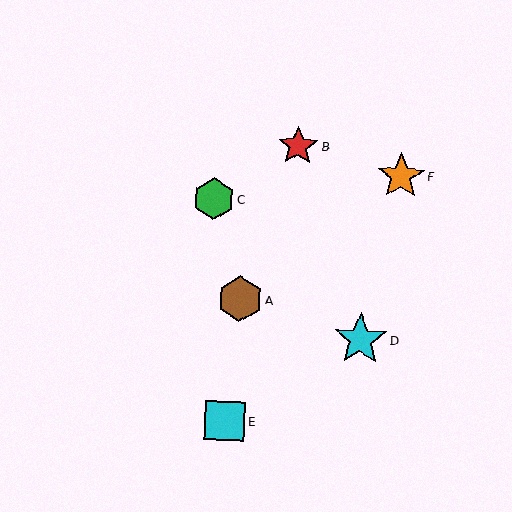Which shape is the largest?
The cyan star (labeled D) is the largest.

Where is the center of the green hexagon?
The center of the green hexagon is at (213, 199).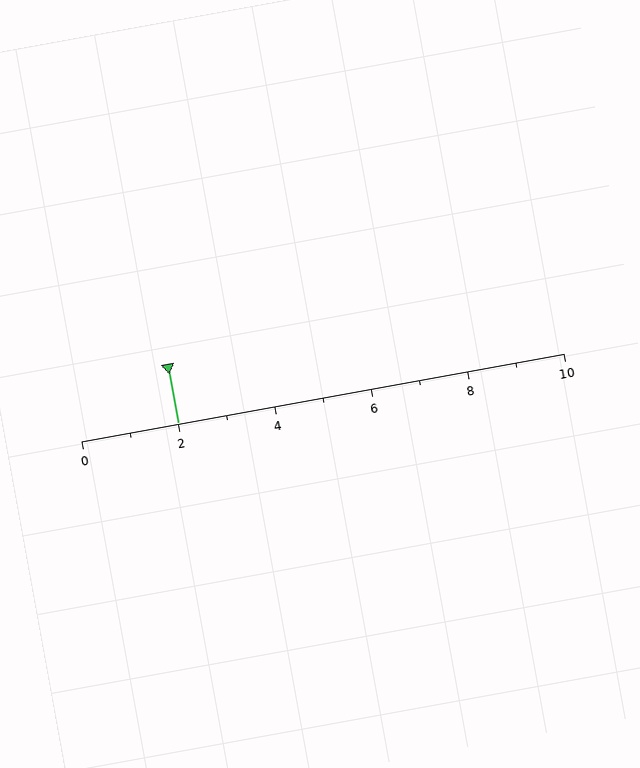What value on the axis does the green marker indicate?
The marker indicates approximately 2.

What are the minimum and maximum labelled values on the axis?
The axis runs from 0 to 10.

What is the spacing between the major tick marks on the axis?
The major ticks are spaced 2 apart.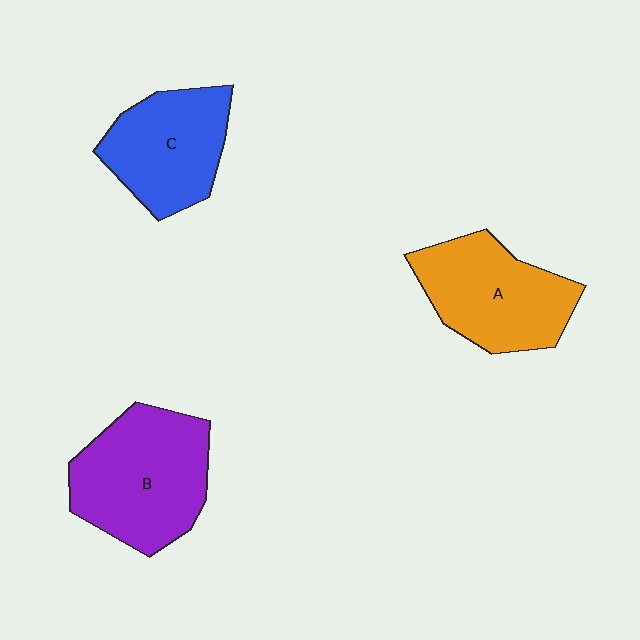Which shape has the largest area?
Shape B (purple).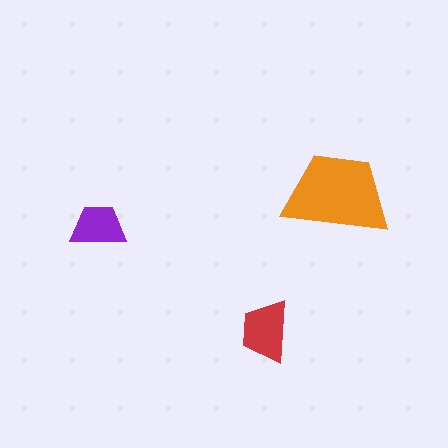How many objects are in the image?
There are 3 objects in the image.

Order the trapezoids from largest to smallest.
the orange one, the red one, the purple one.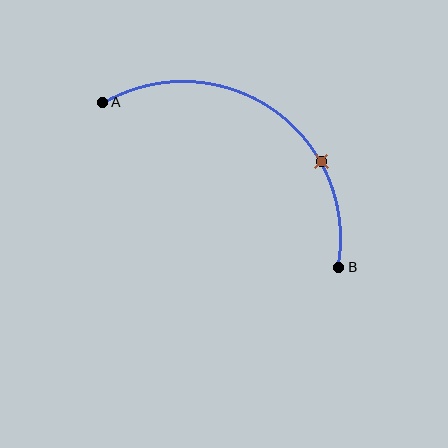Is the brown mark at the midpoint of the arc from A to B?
No. The brown mark lies on the arc but is closer to endpoint B. The arc midpoint would be at the point on the curve equidistant along the arc from both A and B.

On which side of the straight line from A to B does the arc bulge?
The arc bulges above and to the right of the straight line connecting A and B.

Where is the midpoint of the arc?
The arc midpoint is the point on the curve farthest from the straight line joining A and B. It sits above and to the right of that line.